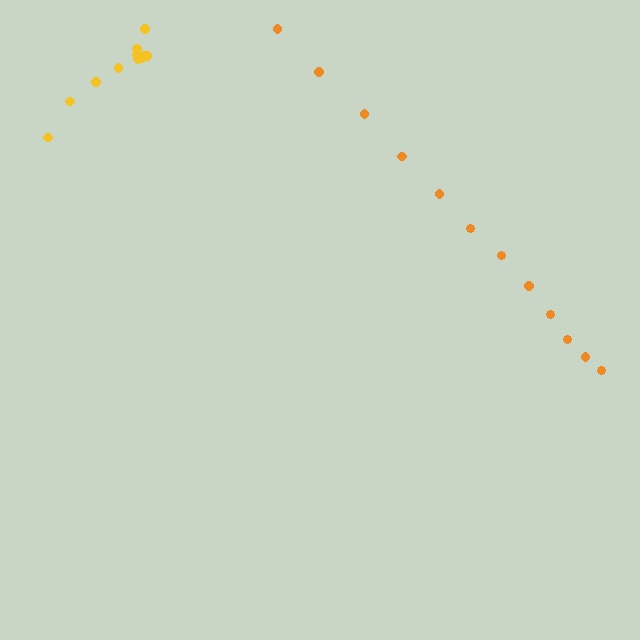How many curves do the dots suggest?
There are 2 distinct paths.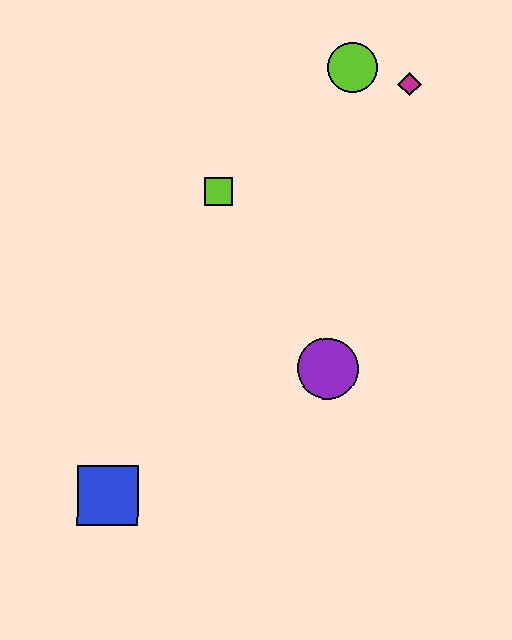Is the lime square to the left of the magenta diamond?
Yes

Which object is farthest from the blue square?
The magenta diamond is farthest from the blue square.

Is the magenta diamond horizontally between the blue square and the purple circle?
No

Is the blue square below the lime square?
Yes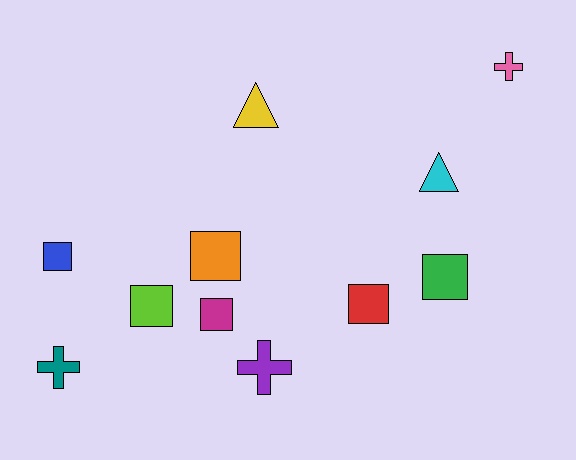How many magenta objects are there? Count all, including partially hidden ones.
There is 1 magenta object.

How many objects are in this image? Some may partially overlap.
There are 11 objects.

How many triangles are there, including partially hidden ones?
There are 2 triangles.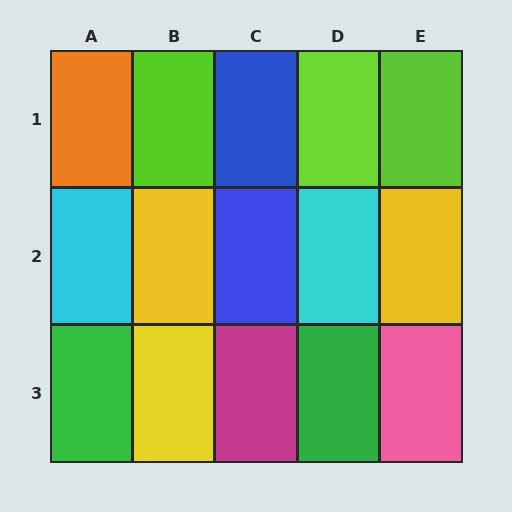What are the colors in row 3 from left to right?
Green, yellow, magenta, green, pink.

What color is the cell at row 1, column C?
Blue.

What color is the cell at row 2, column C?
Blue.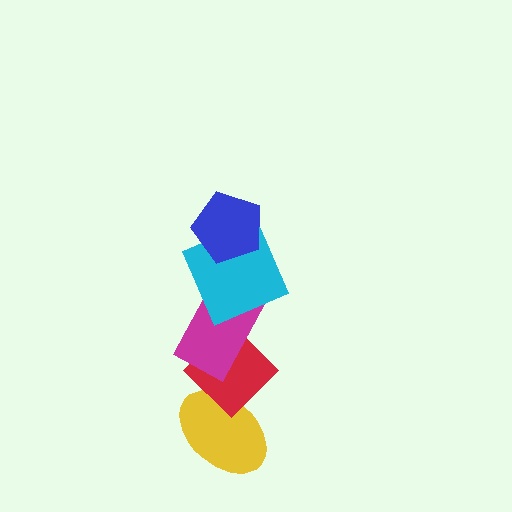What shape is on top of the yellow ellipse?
The red diamond is on top of the yellow ellipse.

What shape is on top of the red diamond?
The magenta rectangle is on top of the red diamond.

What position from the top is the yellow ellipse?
The yellow ellipse is 5th from the top.